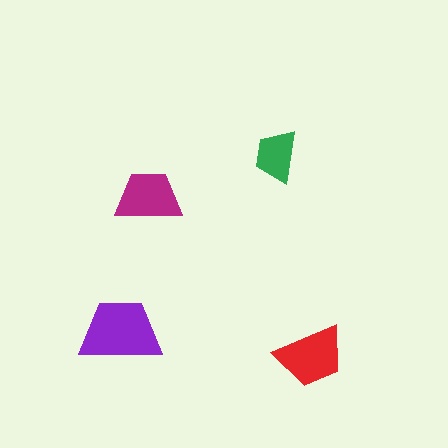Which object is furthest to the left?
The purple trapezoid is leftmost.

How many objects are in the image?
There are 4 objects in the image.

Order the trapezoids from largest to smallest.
the purple one, the red one, the magenta one, the green one.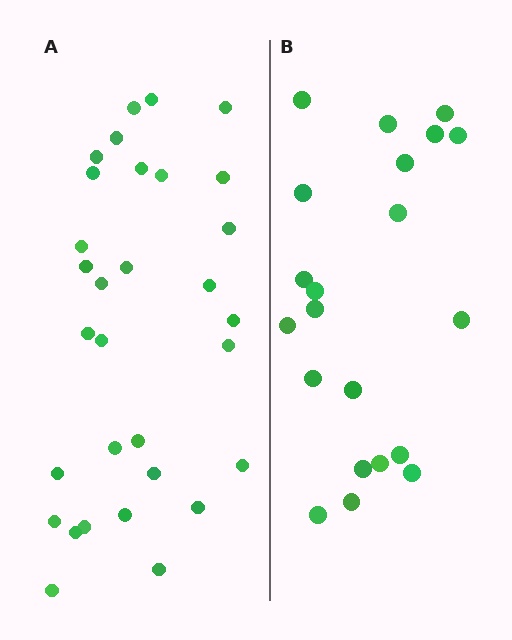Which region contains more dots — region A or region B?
Region A (the left region) has more dots.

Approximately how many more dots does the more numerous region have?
Region A has roughly 10 or so more dots than region B.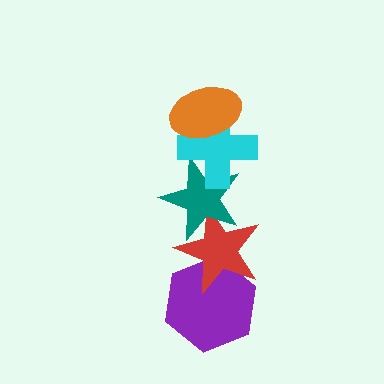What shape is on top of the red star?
The teal star is on top of the red star.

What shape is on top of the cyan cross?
The orange ellipse is on top of the cyan cross.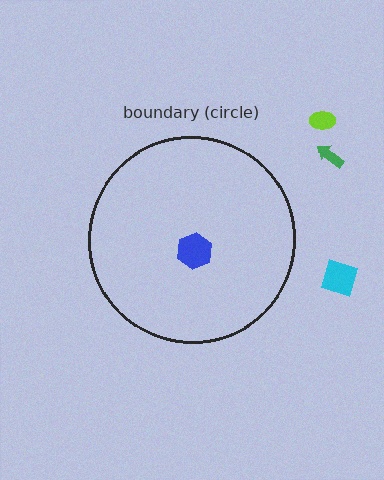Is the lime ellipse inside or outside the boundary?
Outside.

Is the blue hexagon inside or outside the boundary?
Inside.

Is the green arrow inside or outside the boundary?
Outside.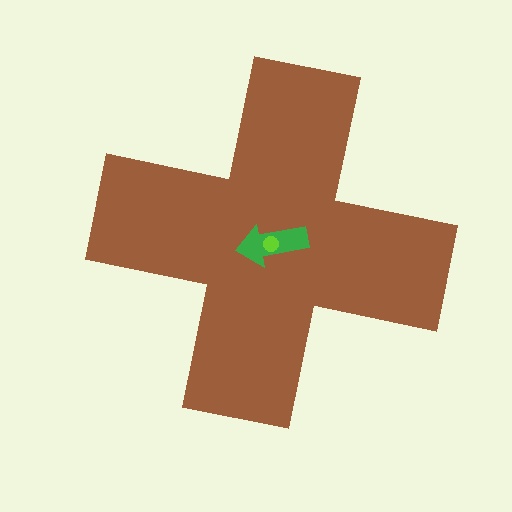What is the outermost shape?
The brown cross.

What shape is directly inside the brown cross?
The green arrow.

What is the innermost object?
The lime circle.